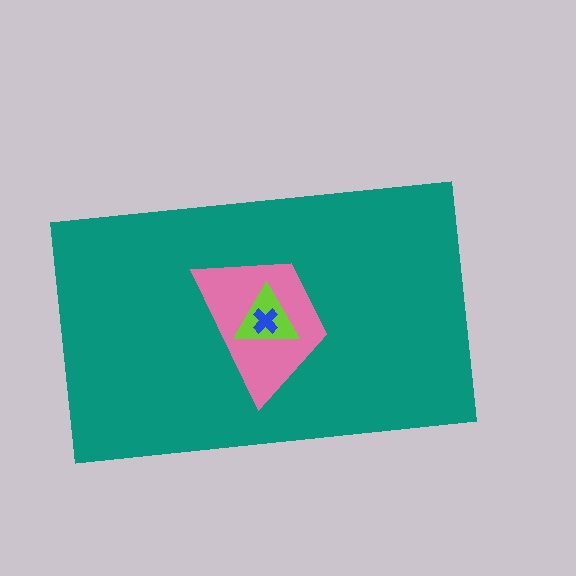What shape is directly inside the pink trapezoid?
The lime triangle.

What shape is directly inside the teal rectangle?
The pink trapezoid.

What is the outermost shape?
The teal rectangle.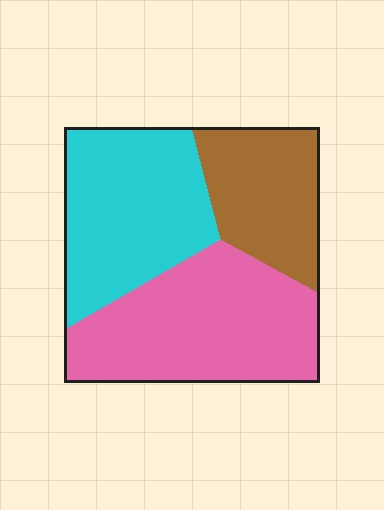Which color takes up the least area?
Brown, at roughly 25%.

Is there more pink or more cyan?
Pink.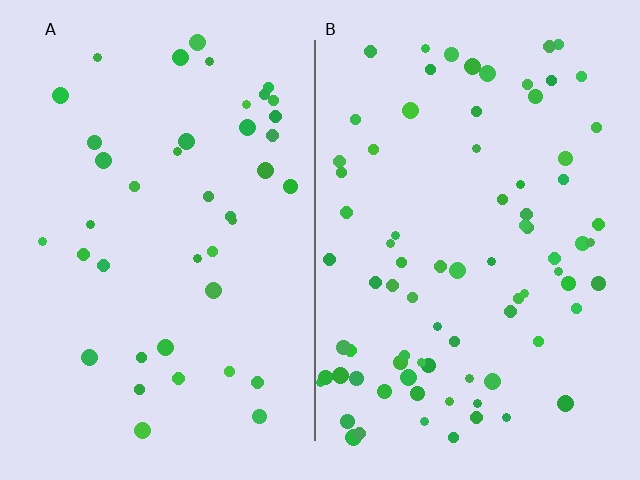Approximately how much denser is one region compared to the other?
Approximately 2.0× — region B over region A.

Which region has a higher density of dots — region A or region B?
B (the right).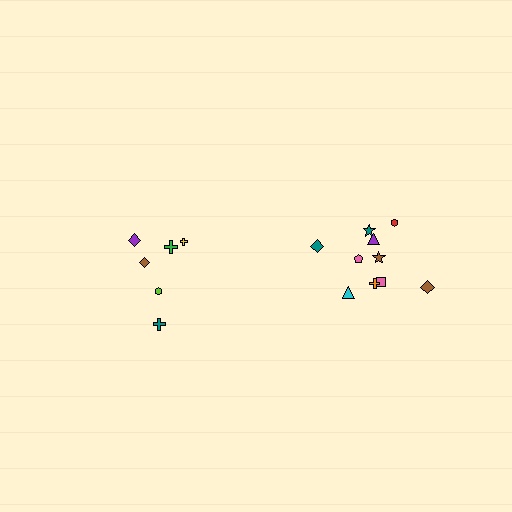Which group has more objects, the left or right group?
The right group.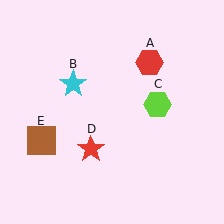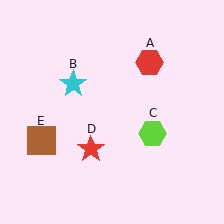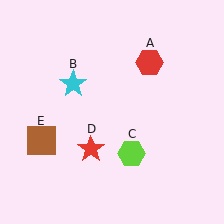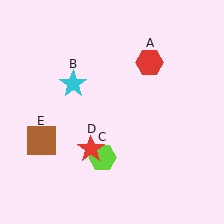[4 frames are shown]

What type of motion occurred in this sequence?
The lime hexagon (object C) rotated clockwise around the center of the scene.